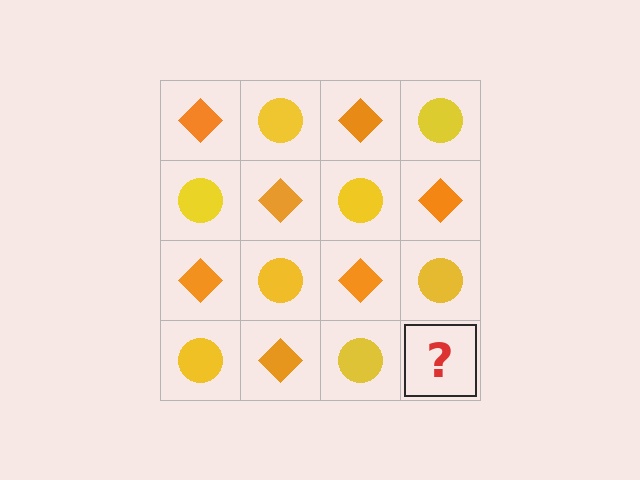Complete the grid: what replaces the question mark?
The question mark should be replaced with an orange diamond.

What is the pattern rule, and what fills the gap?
The rule is that it alternates orange diamond and yellow circle in a checkerboard pattern. The gap should be filled with an orange diamond.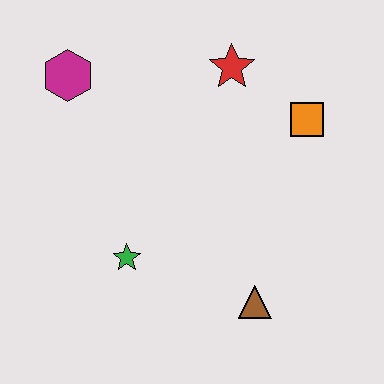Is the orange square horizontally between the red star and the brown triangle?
No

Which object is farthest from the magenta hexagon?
The brown triangle is farthest from the magenta hexagon.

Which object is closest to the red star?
The orange square is closest to the red star.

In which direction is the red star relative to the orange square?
The red star is to the left of the orange square.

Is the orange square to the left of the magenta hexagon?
No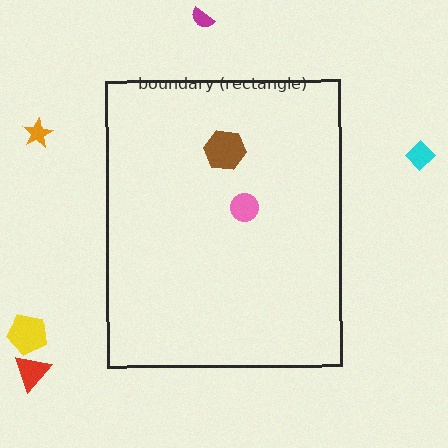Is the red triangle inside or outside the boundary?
Outside.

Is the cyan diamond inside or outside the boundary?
Outside.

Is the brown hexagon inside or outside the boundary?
Inside.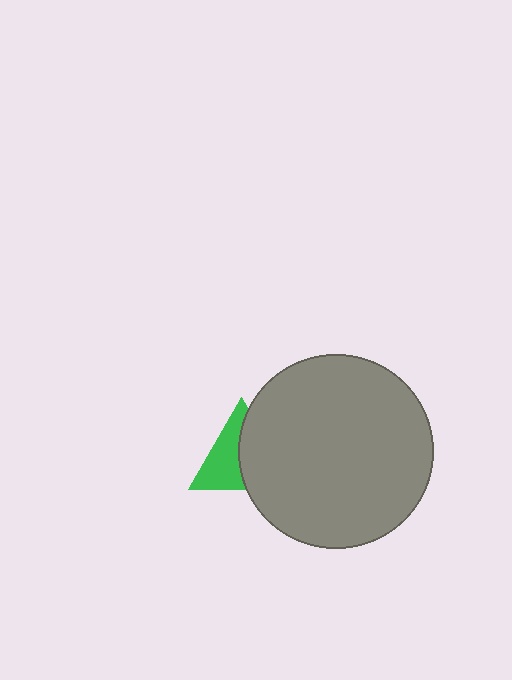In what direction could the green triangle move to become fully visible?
The green triangle could move left. That would shift it out from behind the gray circle entirely.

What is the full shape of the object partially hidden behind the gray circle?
The partially hidden object is a green triangle.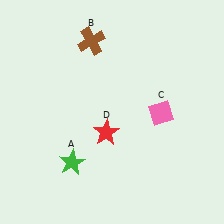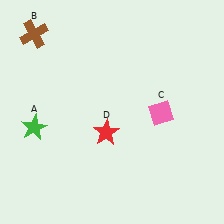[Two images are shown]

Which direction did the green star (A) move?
The green star (A) moved left.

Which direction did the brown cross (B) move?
The brown cross (B) moved left.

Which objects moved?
The objects that moved are: the green star (A), the brown cross (B).